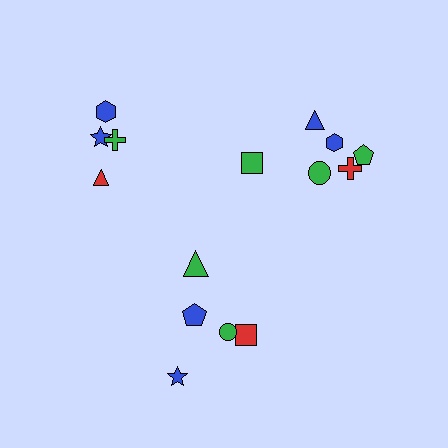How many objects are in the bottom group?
There are 5 objects.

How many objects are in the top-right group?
There are 6 objects.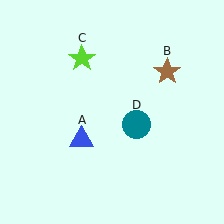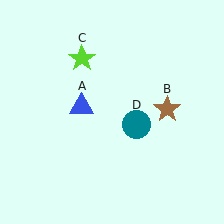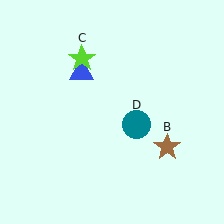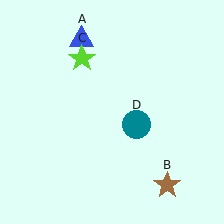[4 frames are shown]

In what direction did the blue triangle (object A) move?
The blue triangle (object A) moved up.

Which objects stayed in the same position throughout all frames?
Lime star (object C) and teal circle (object D) remained stationary.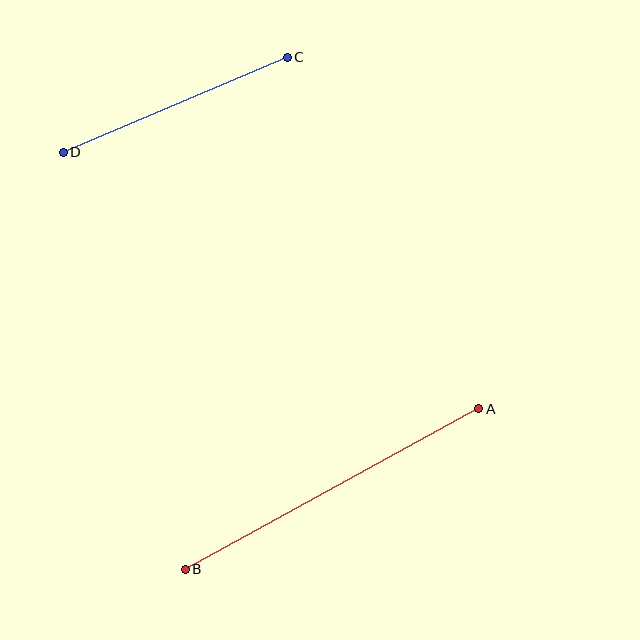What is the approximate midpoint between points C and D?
The midpoint is at approximately (175, 105) pixels.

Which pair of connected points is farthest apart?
Points A and B are farthest apart.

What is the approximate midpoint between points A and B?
The midpoint is at approximately (332, 489) pixels.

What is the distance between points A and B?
The distance is approximately 335 pixels.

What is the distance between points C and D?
The distance is approximately 244 pixels.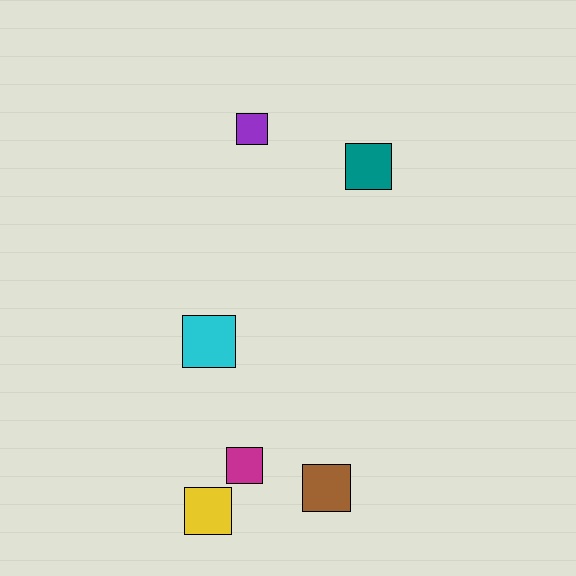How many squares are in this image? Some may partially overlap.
There are 6 squares.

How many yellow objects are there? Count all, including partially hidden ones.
There is 1 yellow object.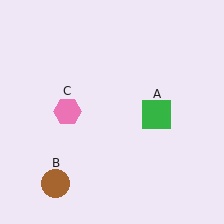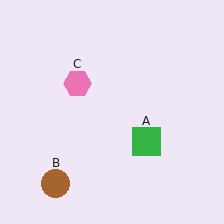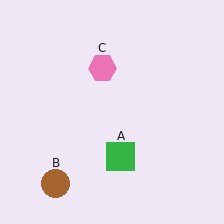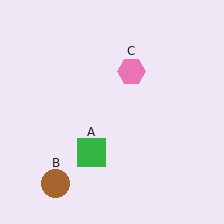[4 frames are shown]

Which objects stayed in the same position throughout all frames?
Brown circle (object B) remained stationary.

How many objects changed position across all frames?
2 objects changed position: green square (object A), pink hexagon (object C).